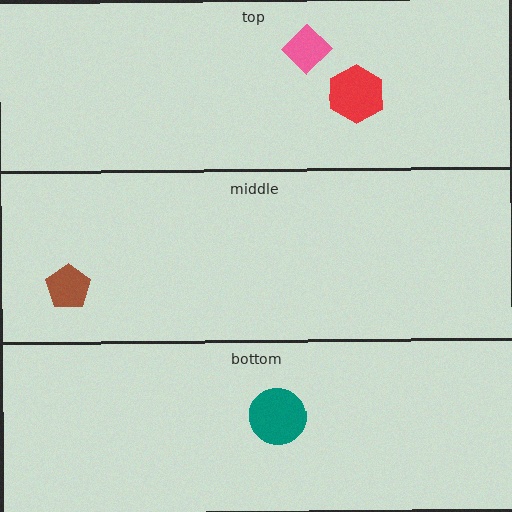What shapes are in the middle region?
The brown pentagon.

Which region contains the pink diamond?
The top region.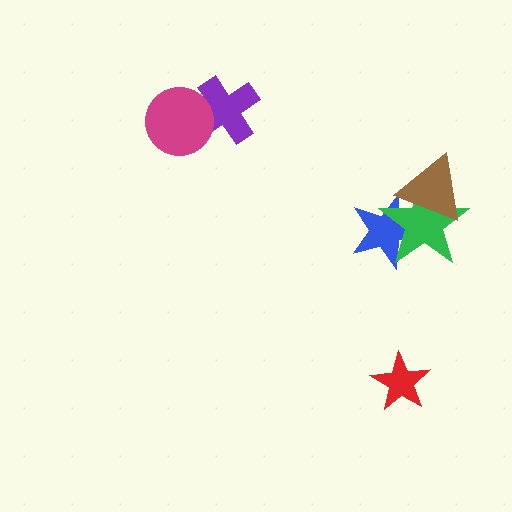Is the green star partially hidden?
Yes, it is partially covered by another shape.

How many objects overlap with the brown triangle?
2 objects overlap with the brown triangle.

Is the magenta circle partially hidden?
No, no other shape covers it.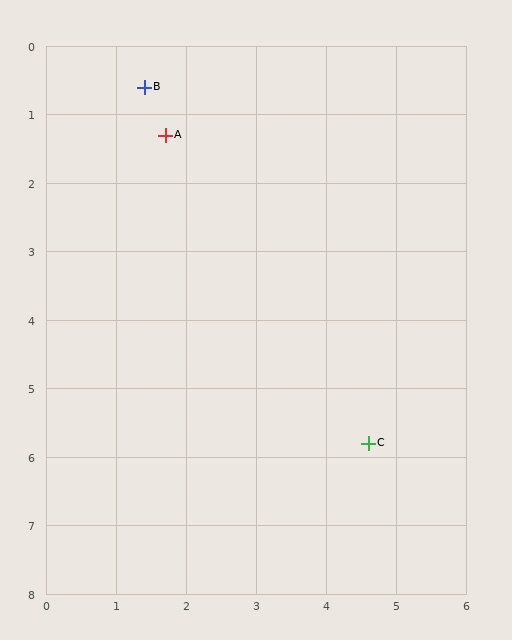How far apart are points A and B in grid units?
Points A and B are about 0.8 grid units apart.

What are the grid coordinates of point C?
Point C is at approximately (4.6, 5.8).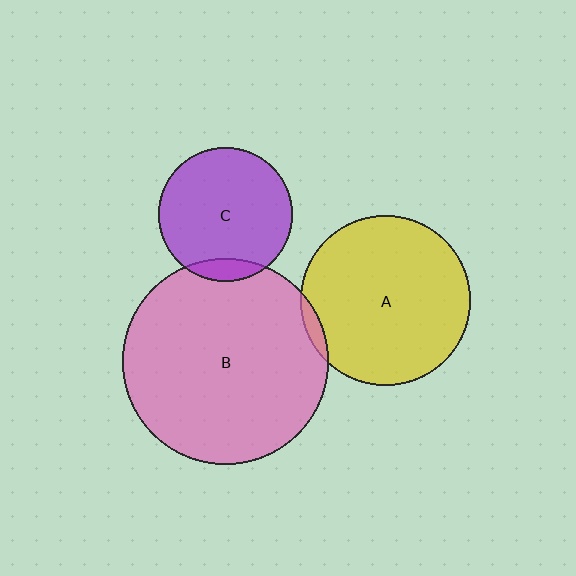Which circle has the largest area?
Circle B (pink).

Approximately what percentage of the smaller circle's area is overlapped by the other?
Approximately 5%.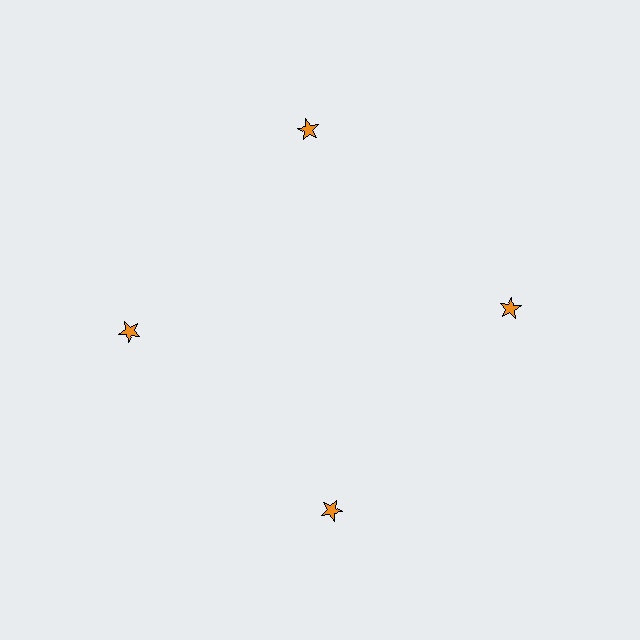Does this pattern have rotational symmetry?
Yes, this pattern has 4-fold rotational symmetry. It looks the same after rotating 90 degrees around the center.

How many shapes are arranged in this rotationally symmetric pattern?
There are 4 shapes, arranged in 4 groups of 1.